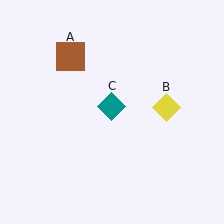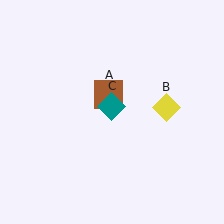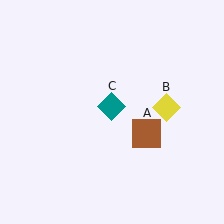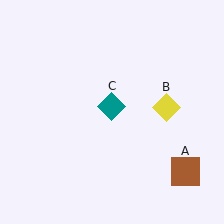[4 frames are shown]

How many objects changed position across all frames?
1 object changed position: brown square (object A).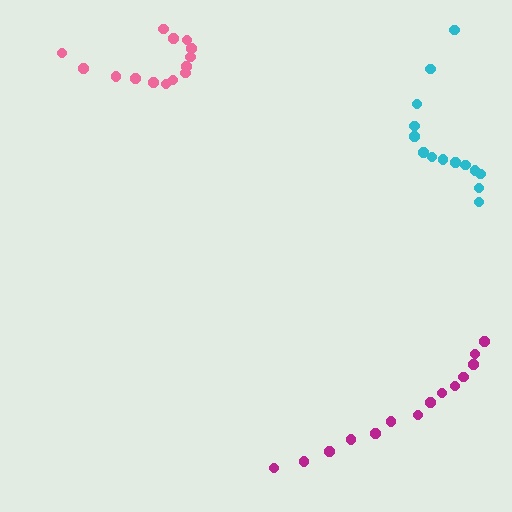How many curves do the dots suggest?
There are 3 distinct paths.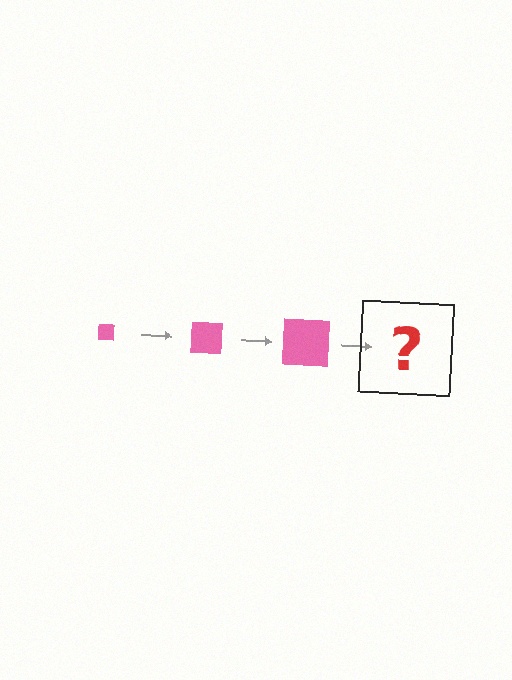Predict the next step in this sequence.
The next step is a pink square, larger than the previous one.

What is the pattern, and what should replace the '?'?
The pattern is that the square gets progressively larger each step. The '?' should be a pink square, larger than the previous one.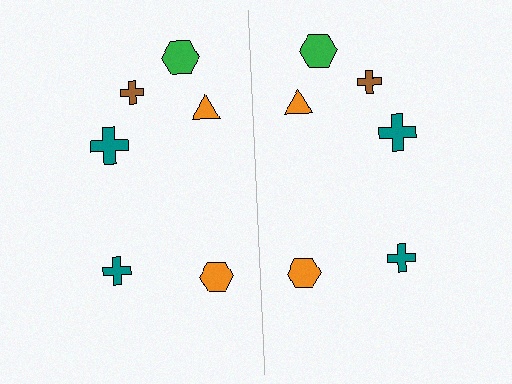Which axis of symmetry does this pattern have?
The pattern has a vertical axis of symmetry running through the center of the image.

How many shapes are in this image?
There are 12 shapes in this image.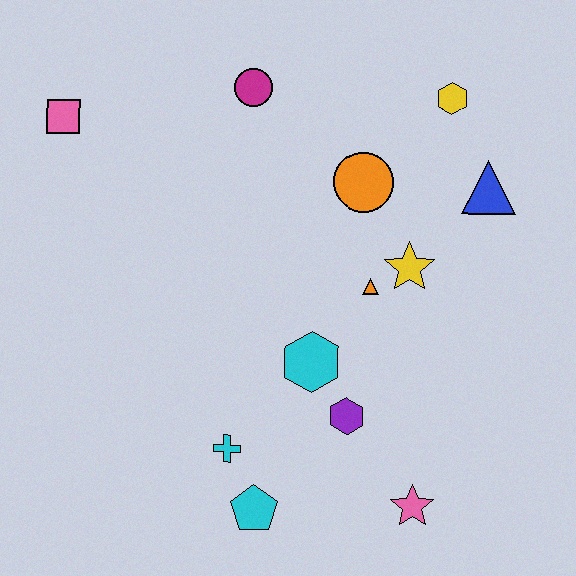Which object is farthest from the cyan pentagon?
The yellow hexagon is farthest from the cyan pentagon.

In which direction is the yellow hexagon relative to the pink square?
The yellow hexagon is to the right of the pink square.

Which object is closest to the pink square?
The magenta circle is closest to the pink square.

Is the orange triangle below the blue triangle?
Yes